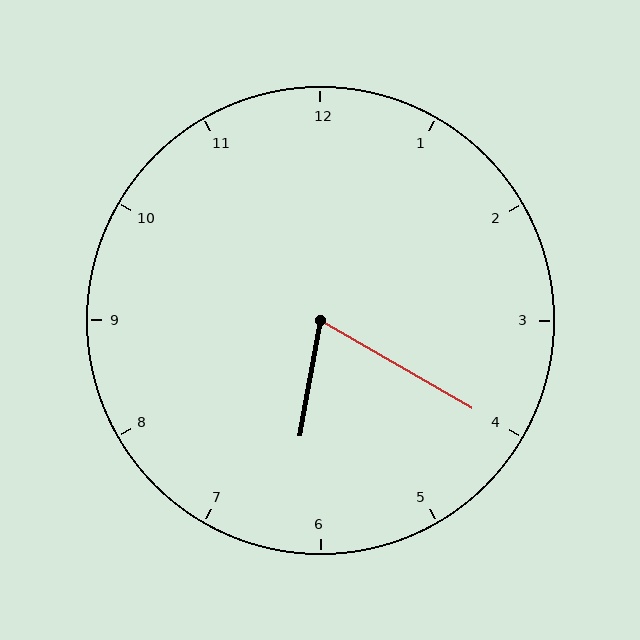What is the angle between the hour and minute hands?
Approximately 70 degrees.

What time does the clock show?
6:20.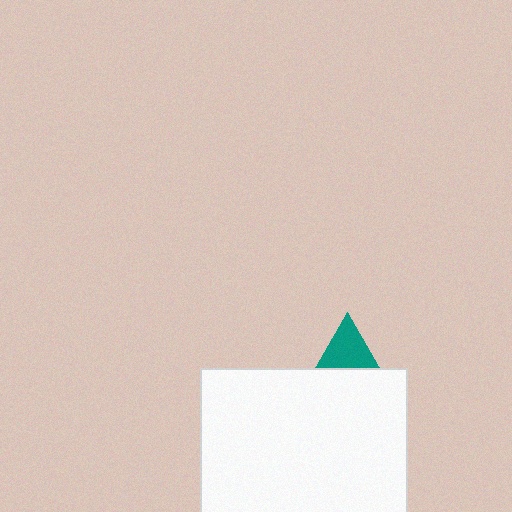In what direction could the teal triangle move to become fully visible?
The teal triangle could move up. That would shift it out from behind the white rectangle entirely.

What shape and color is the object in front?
The object in front is a white rectangle.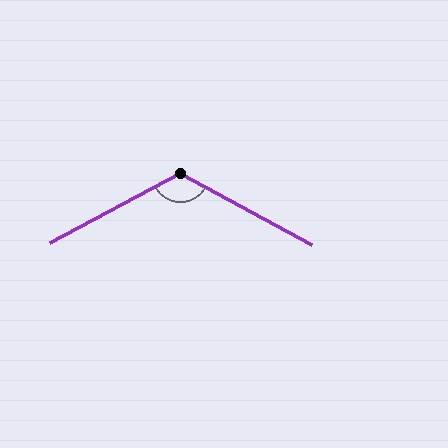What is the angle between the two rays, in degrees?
Approximately 123 degrees.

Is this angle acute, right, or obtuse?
It is obtuse.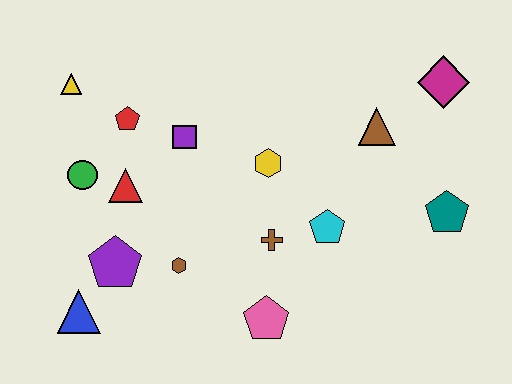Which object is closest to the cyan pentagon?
The brown cross is closest to the cyan pentagon.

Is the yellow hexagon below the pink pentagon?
No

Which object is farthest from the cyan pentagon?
The yellow triangle is farthest from the cyan pentagon.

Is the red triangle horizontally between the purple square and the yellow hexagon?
No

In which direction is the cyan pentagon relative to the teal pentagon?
The cyan pentagon is to the left of the teal pentagon.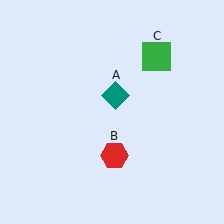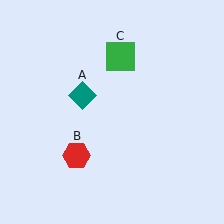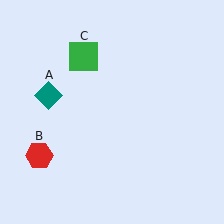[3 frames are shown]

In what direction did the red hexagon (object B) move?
The red hexagon (object B) moved left.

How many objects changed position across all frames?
3 objects changed position: teal diamond (object A), red hexagon (object B), green square (object C).